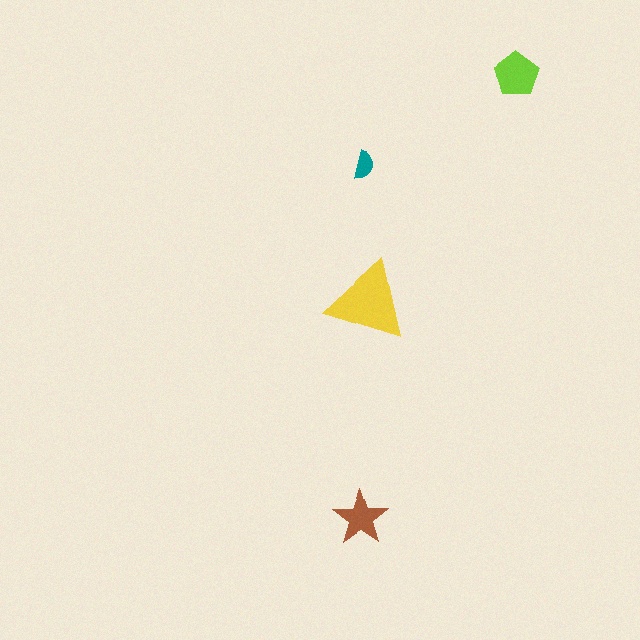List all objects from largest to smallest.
The yellow triangle, the lime pentagon, the brown star, the teal semicircle.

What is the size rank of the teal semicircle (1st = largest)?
4th.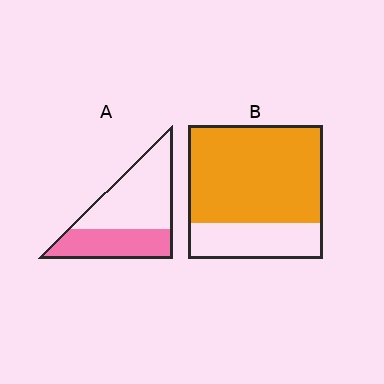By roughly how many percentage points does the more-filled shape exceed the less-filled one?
By roughly 35 percentage points (B over A).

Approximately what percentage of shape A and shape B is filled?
A is approximately 40% and B is approximately 75%.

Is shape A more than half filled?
No.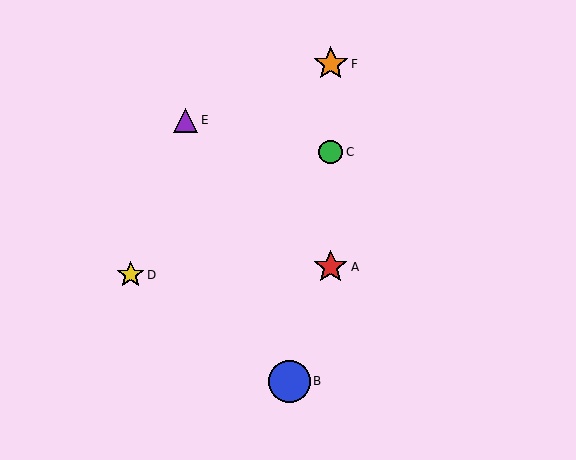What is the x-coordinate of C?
Object C is at x≈331.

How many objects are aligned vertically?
3 objects (A, C, F) are aligned vertically.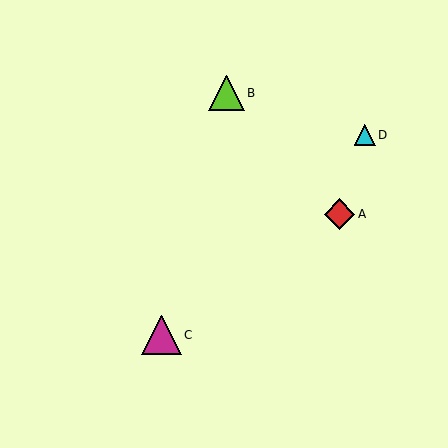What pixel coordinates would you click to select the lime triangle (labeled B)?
Click at (226, 93) to select the lime triangle B.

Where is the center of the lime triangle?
The center of the lime triangle is at (226, 93).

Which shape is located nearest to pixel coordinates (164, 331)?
The magenta triangle (labeled C) at (162, 335) is nearest to that location.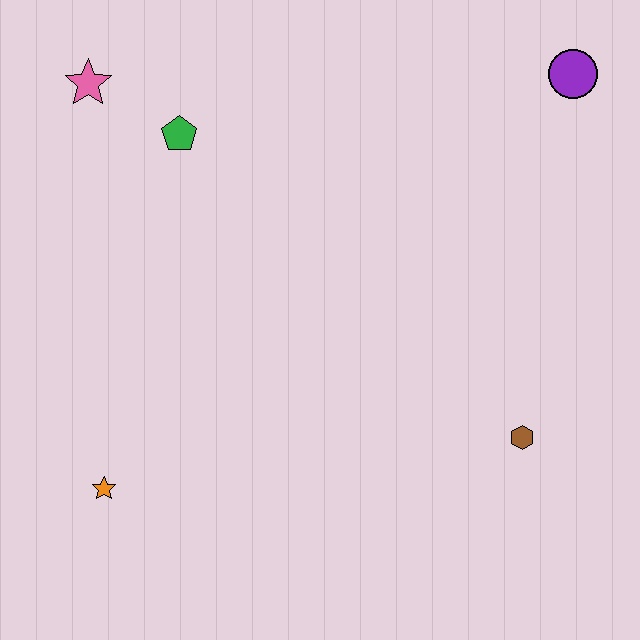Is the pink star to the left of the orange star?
Yes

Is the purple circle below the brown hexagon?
No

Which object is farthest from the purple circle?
The orange star is farthest from the purple circle.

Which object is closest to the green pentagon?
The pink star is closest to the green pentagon.